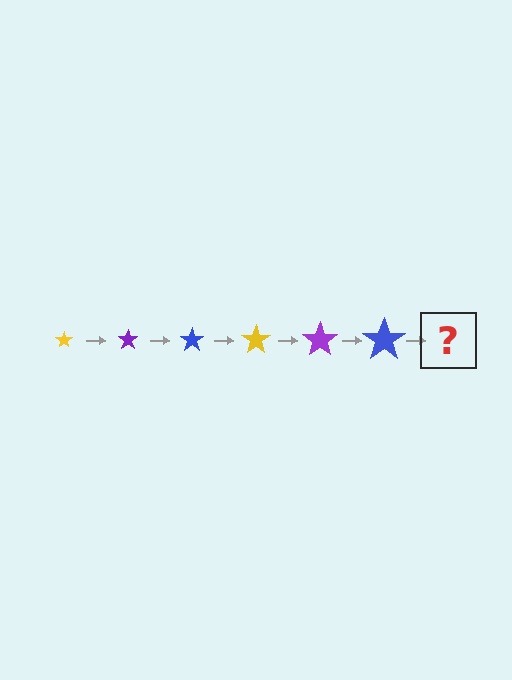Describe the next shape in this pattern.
It should be a yellow star, larger than the previous one.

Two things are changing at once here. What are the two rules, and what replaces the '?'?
The two rules are that the star grows larger each step and the color cycles through yellow, purple, and blue. The '?' should be a yellow star, larger than the previous one.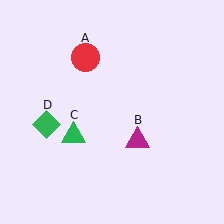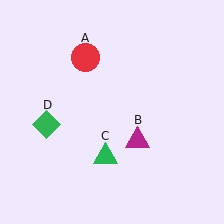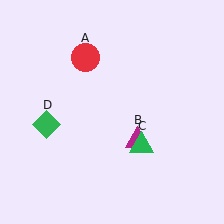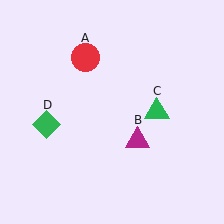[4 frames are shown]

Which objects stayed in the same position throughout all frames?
Red circle (object A) and magenta triangle (object B) and green diamond (object D) remained stationary.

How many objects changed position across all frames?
1 object changed position: green triangle (object C).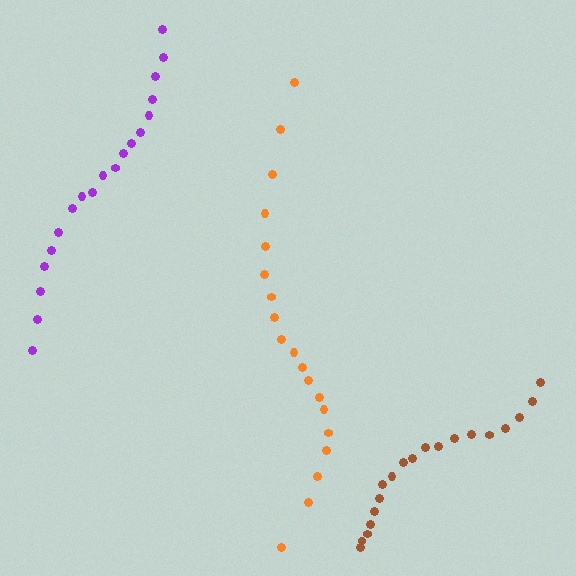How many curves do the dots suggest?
There are 3 distinct paths.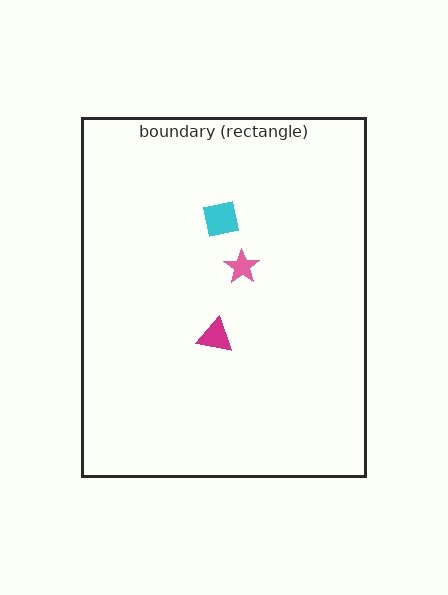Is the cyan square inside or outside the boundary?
Inside.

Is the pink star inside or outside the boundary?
Inside.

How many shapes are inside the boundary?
3 inside, 0 outside.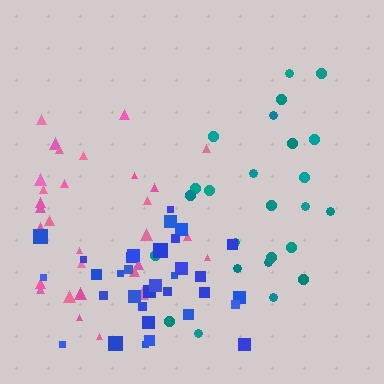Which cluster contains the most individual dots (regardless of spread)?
Blue (33).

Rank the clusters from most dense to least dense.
blue, teal, pink.